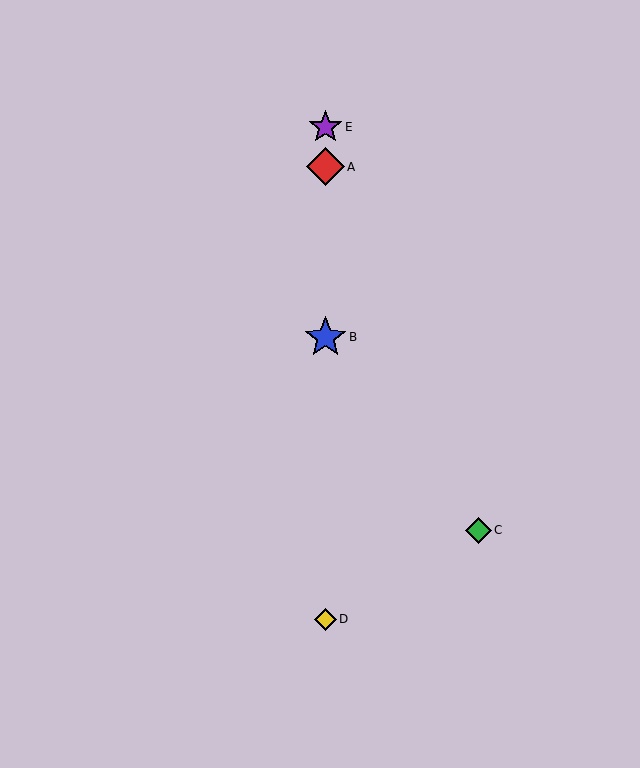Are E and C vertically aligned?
No, E is at x≈325 and C is at x≈478.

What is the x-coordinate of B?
Object B is at x≈325.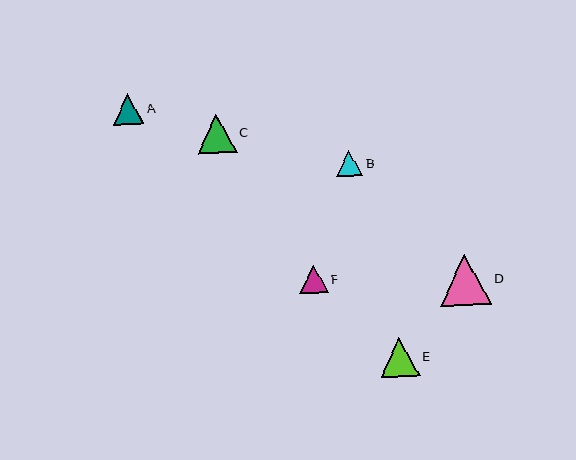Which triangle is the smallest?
Triangle B is the smallest with a size of approximately 26 pixels.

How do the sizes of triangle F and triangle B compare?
Triangle F and triangle B are approximately the same size.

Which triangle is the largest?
Triangle D is the largest with a size of approximately 51 pixels.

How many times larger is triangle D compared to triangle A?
Triangle D is approximately 1.7 times the size of triangle A.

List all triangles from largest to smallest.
From largest to smallest: D, E, C, A, F, B.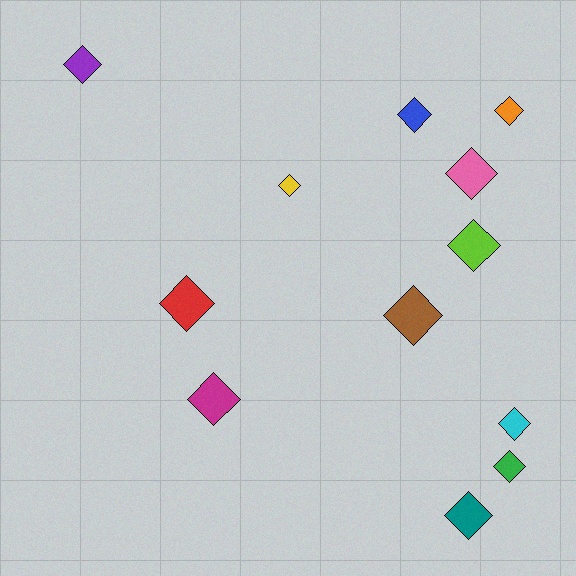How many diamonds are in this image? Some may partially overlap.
There are 12 diamonds.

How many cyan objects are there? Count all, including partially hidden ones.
There is 1 cyan object.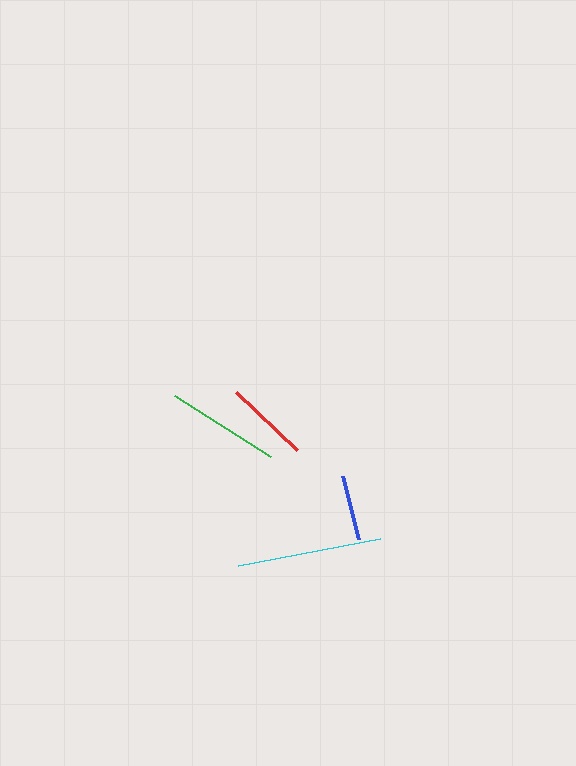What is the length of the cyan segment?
The cyan segment is approximately 144 pixels long.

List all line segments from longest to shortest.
From longest to shortest: cyan, green, red, blue.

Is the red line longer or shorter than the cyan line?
The cyan line is longer than the red line.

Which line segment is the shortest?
The blue line is the shortest at approximately 65 pixels.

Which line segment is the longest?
The cyan line is the longest at approximately 144 pixels.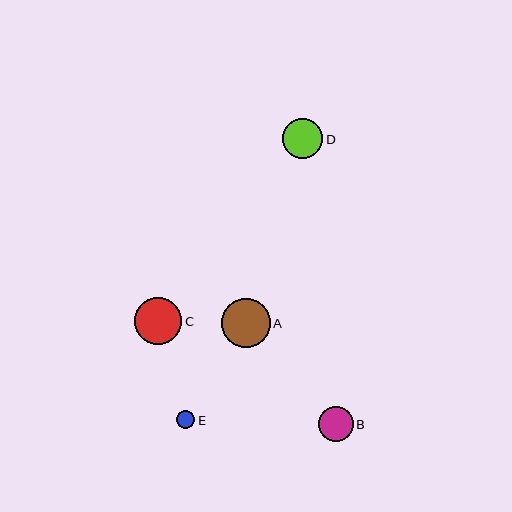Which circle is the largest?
Circle A is the largest with a size of approximately 48 pixels.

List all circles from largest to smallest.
From largest to smallest: A, C, D, B, E.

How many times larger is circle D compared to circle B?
Circle D is approximately 1.1 times the size of circle B.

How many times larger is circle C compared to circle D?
Circle C is approximately 1.2 times the size of circle D.